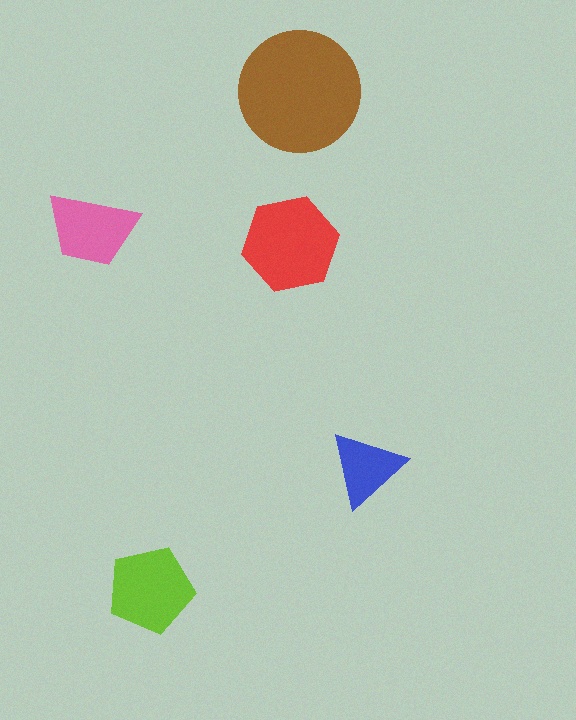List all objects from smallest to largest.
The blue triangle, the pink trapezoid, the lime pentagon, the red hexagon, the brown circle.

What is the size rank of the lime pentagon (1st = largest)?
3rd.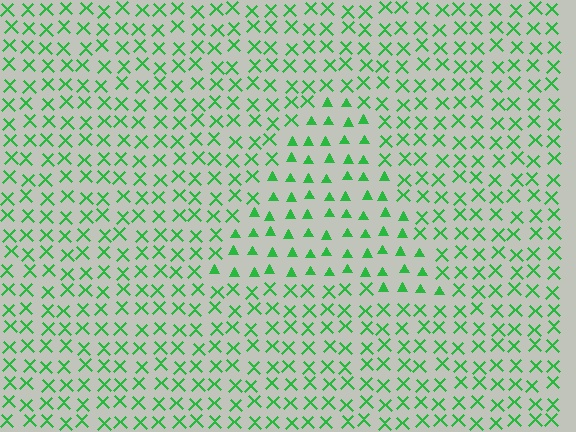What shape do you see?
I see a triangle.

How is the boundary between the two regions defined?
The boundary is defined by a change in element shape: triangles inside vs. X marks outside. All elements share the same color and spacing.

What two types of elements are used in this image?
The image uses triangles inside the triangle region and X marks outside it.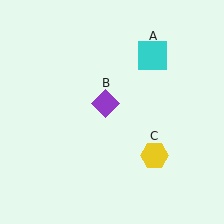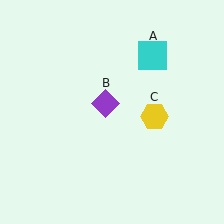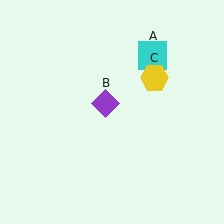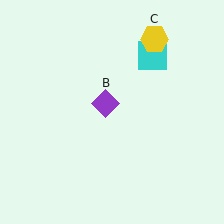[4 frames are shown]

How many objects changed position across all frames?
1 object changed position: yellow hexagon (object C).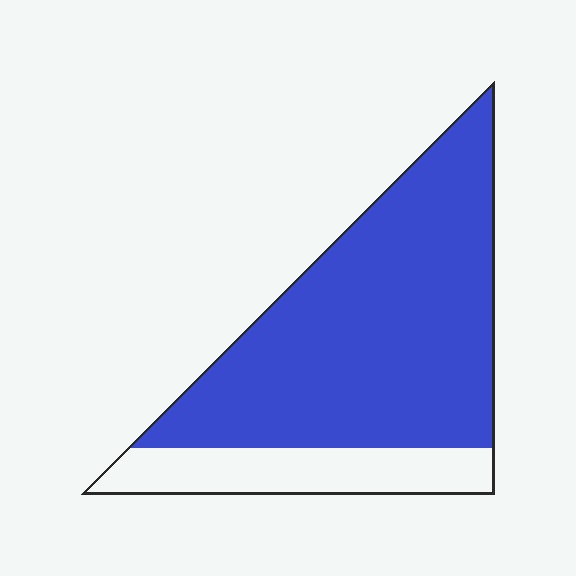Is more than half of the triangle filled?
Yes.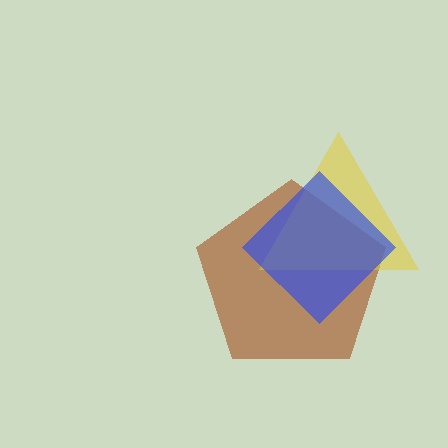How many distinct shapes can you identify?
There are 3 distinct shapes: a brown pentagon, a yellow triangle, a blue diamond.